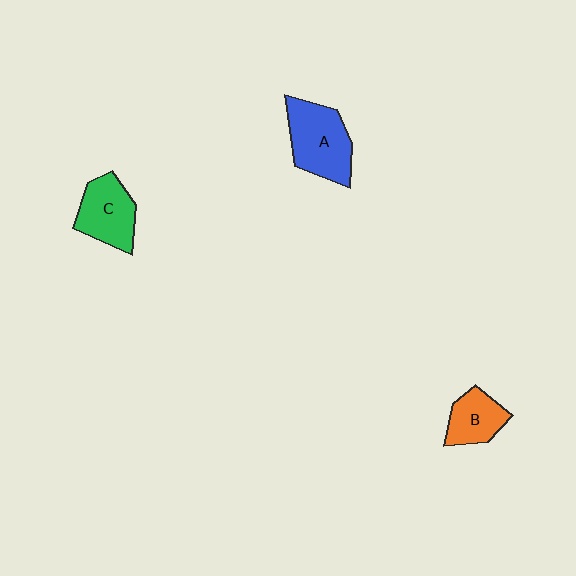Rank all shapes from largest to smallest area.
From largest to smallest: A (blue), C (green), B (orange).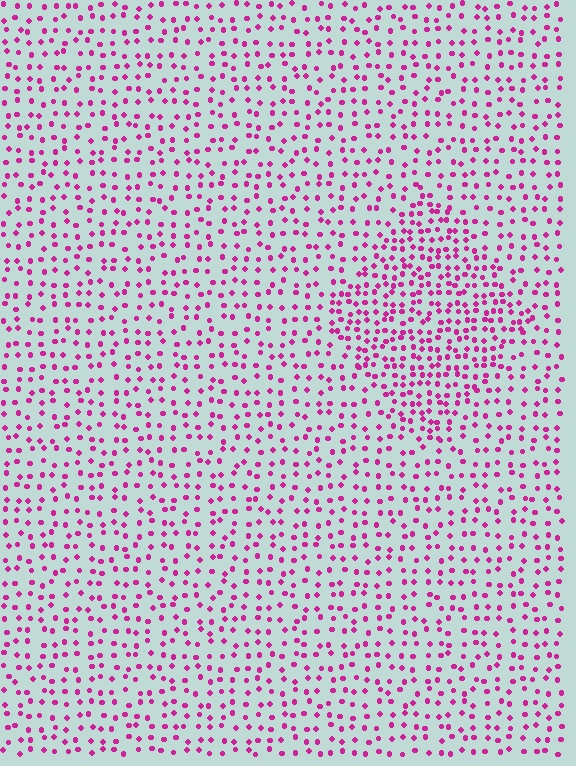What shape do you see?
I see a diamond.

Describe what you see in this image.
The image contains small magenta elements arranged at two different densities. A diamond-shaped region is visible where the elements are more densely packed than the surrounding area.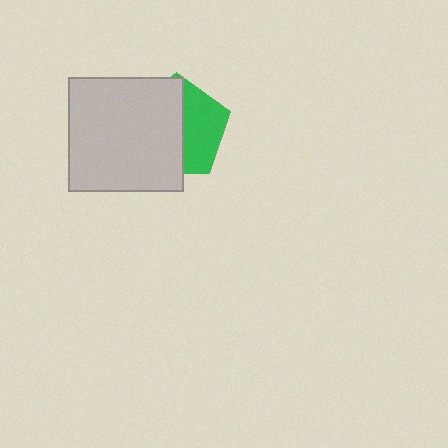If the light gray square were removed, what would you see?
You would see the complete green pentagon.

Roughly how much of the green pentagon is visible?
A small part of it is visible (roughly 42%).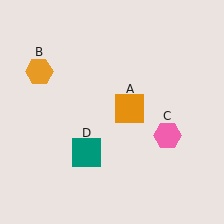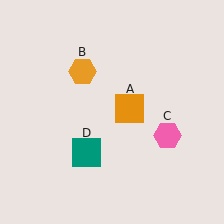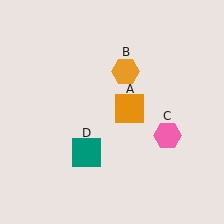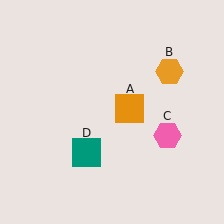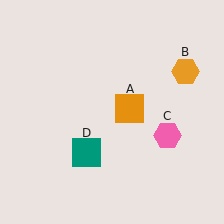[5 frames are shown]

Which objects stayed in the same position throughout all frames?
Orange square (object A) and pink hexagon (object C) and teal square (object D) remained stationary.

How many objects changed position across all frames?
1 object changed position: orange hexagon (object B).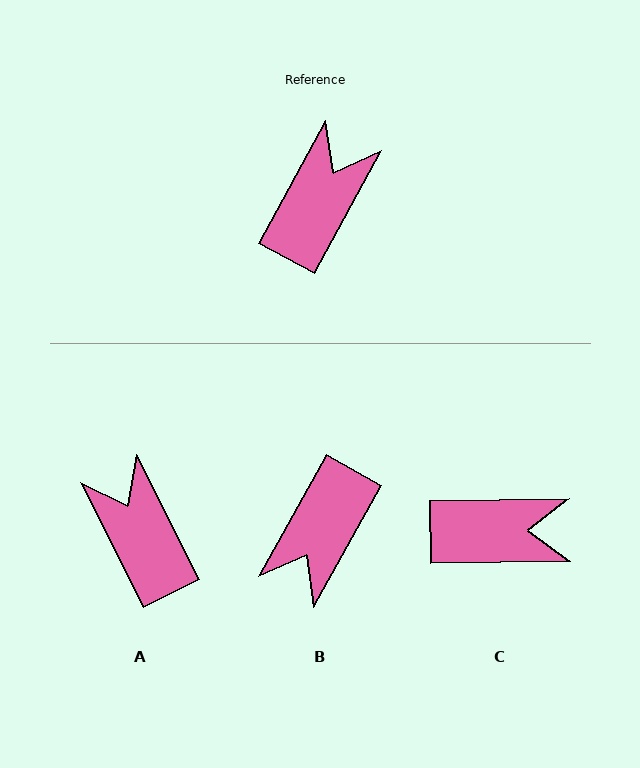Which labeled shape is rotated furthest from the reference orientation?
B, about 179 degrees away.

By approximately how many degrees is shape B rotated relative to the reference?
Approximately 179 degrees counter-clockwise.